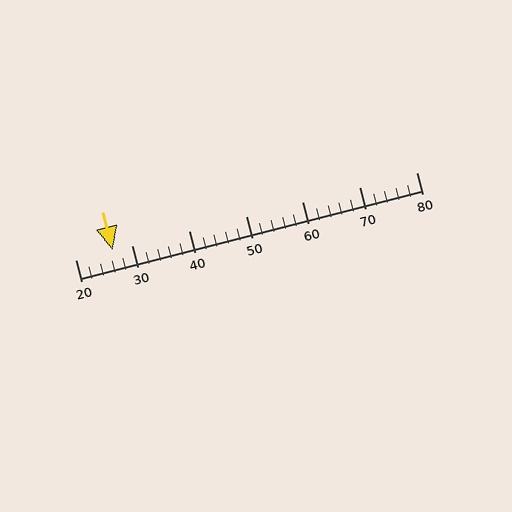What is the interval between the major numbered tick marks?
The major tick marks are spaced 10 units apart.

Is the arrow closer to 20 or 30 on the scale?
The arrow is closer to 30.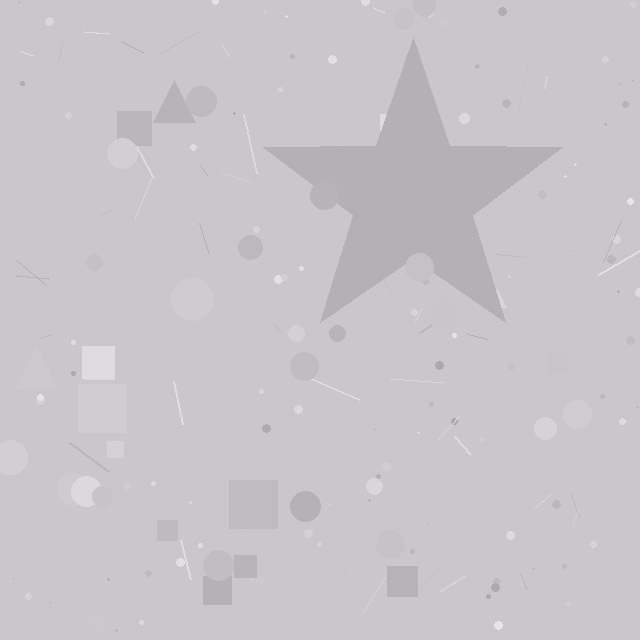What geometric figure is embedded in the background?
A star is embedded in the background.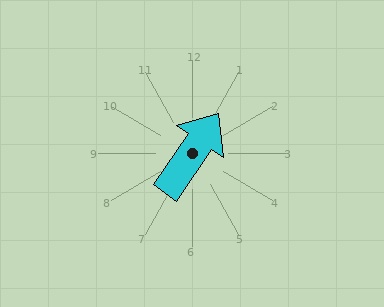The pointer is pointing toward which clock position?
Roughly 1 o'clock.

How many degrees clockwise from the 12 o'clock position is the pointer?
Approximately 34 degrees.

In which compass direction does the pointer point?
Northeast.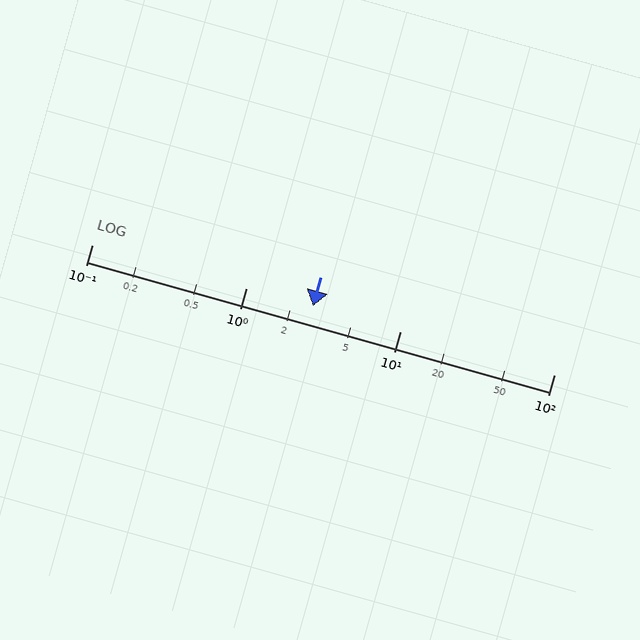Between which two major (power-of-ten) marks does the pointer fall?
The pointer is between 1 and 10.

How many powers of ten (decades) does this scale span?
The scale spans 3 decades, from 0.1 to 100.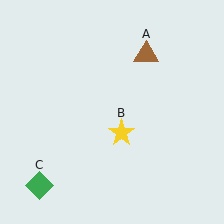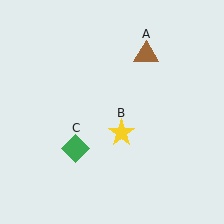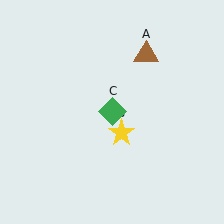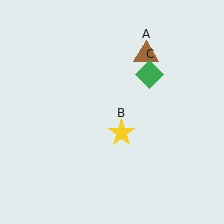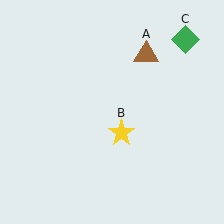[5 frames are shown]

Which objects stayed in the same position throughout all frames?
Brown triangle (object A) and yellow star (object B) remained stationary.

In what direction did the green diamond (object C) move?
The green diamond (object C) moved up and to the right.